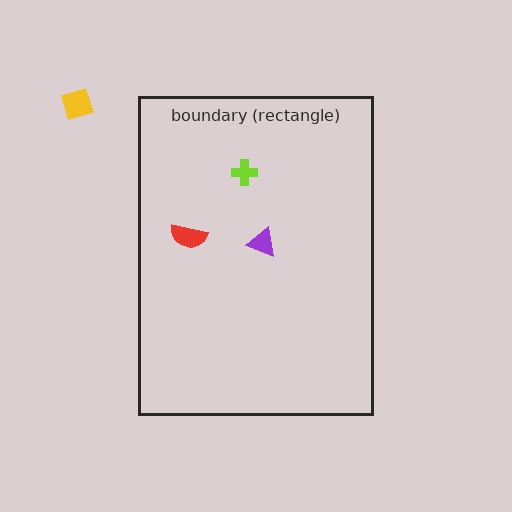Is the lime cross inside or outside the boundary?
Inside.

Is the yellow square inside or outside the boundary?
Outside.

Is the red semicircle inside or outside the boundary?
Inside.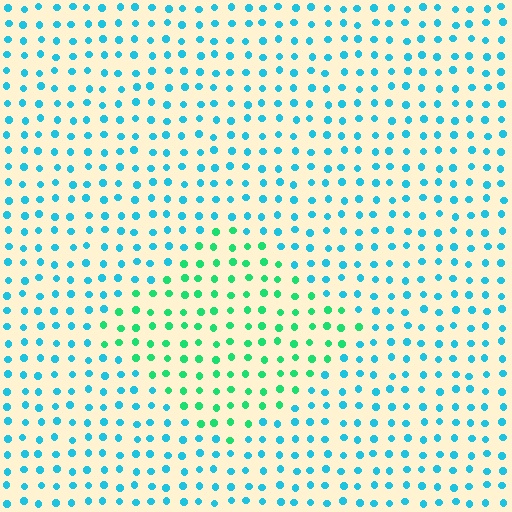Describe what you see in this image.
The image is filled with small cyan elements in a uniform arrangement. A diamond-shaped region is visible where the elements are tinted to a slightly different hue, forming a subtle color boundary.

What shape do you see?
I see a diamond.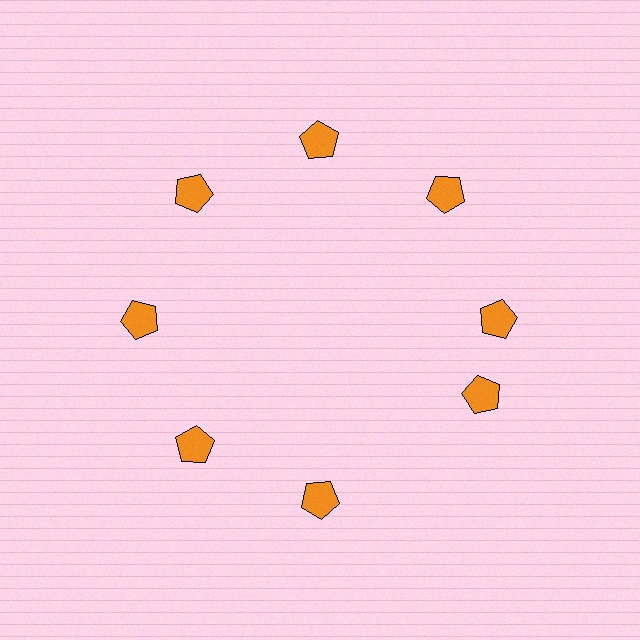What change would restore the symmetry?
The symmetry would be restored by rotating it back into even spacing with its neighbors so that all 8 pentagons sit at equal angles and equal distance from the center.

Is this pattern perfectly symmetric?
No. The 8 orange pentagons are arranged in a ring, but one element near the 4 o'clock position is rotated out of alignment along the ring, breaking the 8-fold rotational symmetry.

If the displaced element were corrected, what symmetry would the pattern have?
It would have 8-fold rotational symmetry — the pattern would map onto itself every 45 degrees.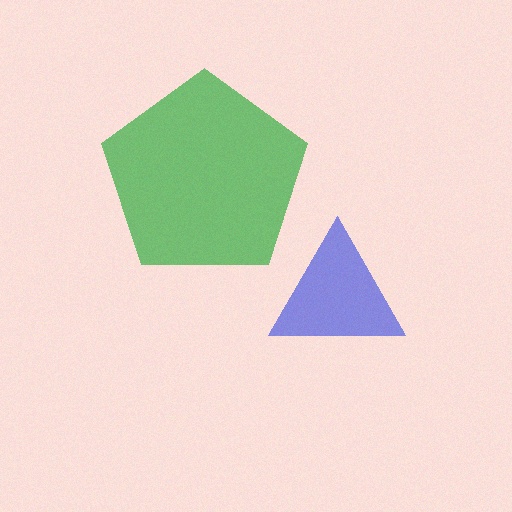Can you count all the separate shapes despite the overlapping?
Yes, there are 2 separate shapes.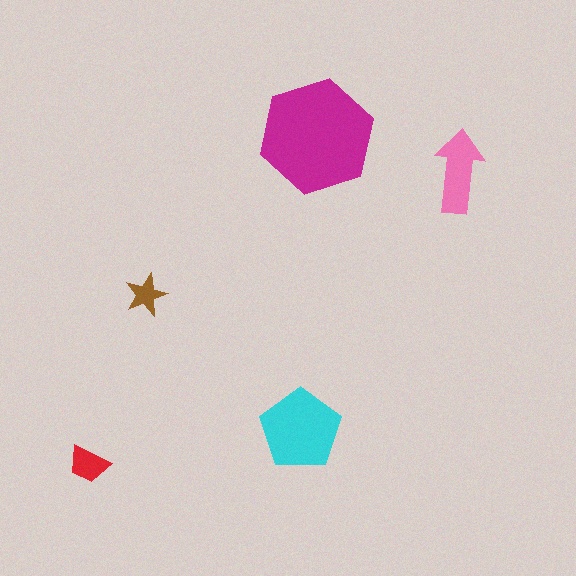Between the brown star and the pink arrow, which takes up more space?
The pink arrow.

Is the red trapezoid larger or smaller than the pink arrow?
Smaller.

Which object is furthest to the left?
The red trapezoid is leftmost.